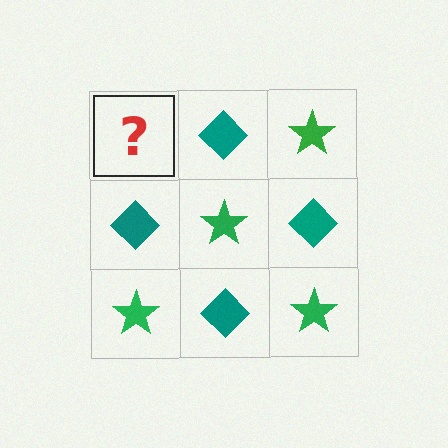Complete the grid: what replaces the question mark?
The question mark should be replaced with a green star.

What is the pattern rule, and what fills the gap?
The rule is that it alternates green star and teal diamond in a checkerboard pattern. The gap should be filled with a green star.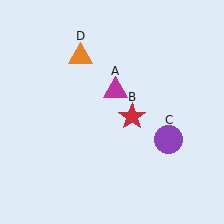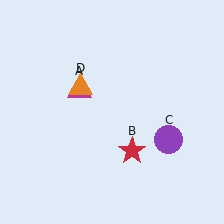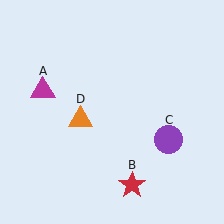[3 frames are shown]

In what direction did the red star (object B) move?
The red star (object B) moved down.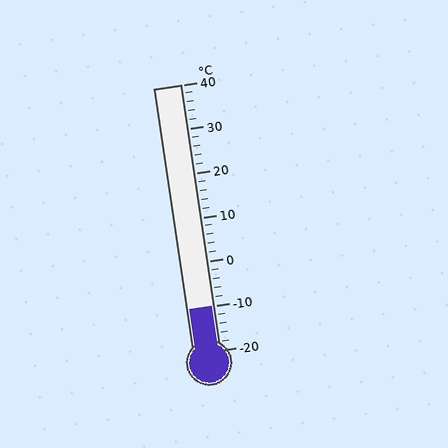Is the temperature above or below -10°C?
The temperature is at -10°C.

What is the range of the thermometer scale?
The thermometer scale ranges from -20°C to 40°C.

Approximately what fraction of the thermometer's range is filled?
The thermometer is filled to approximately 15% of its range.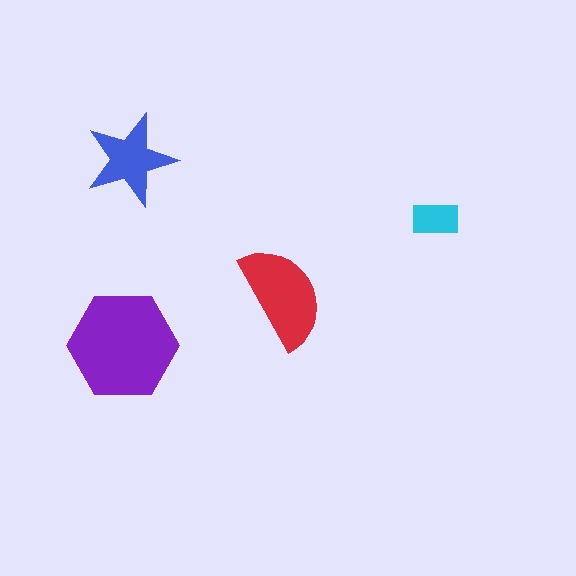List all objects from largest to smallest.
The purple hexagon, the red semicircle, the blue star, the cyan rectangle.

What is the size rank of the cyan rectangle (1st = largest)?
4th.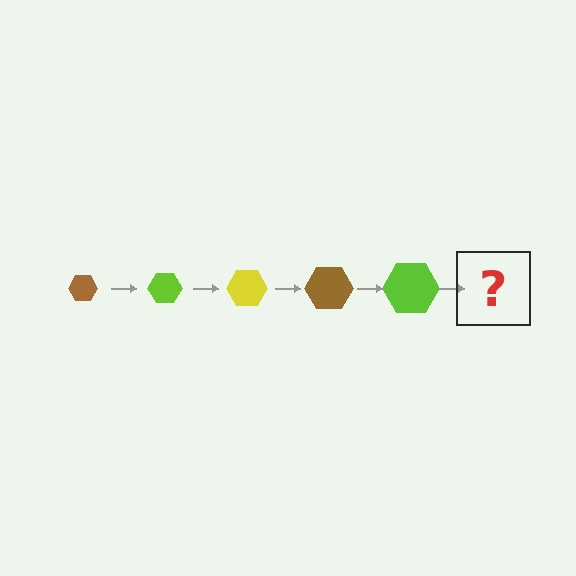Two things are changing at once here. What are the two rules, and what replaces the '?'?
The two rules are that the hexagon grows larger each step and the color cycles through brown, lime, and yellow. The '?' should be a yellow hexagon, larger than the previous one.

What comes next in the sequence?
The next element should be a yellow hexagon, larger than the previous one.